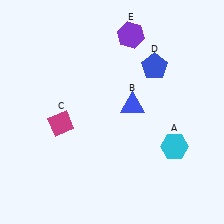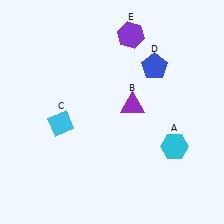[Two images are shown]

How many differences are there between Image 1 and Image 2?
There are 2 differences between the two images.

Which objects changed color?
B changed from blue to purple. C changed from magenta to cyan.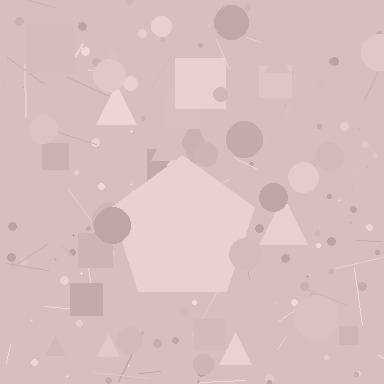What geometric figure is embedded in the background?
A pentagon is embedded in the background.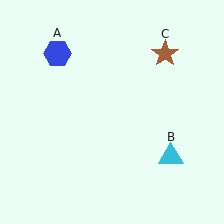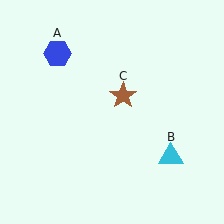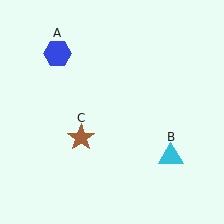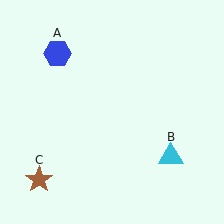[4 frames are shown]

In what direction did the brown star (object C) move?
The brown star (object C) moved down and to the left.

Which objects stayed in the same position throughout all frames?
Blue hexagon (object A) and cyan triangle (object B) remained stationary.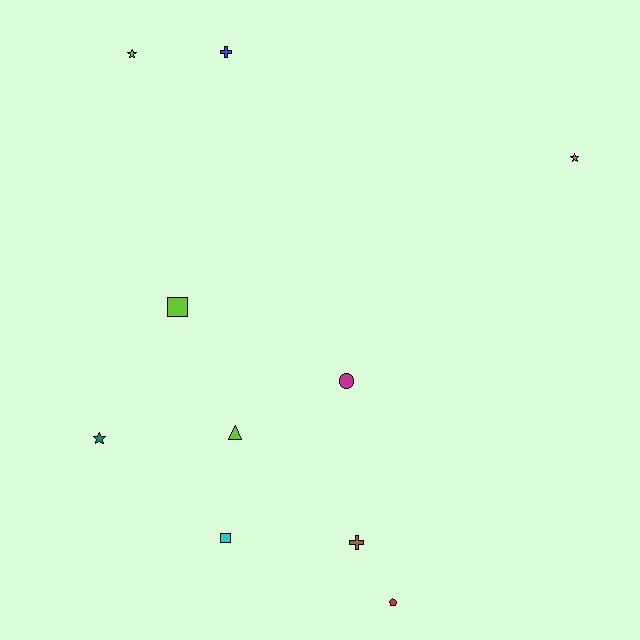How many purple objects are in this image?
There are no purple objects.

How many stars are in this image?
There are 3 stars.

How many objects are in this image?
There are 10 objects.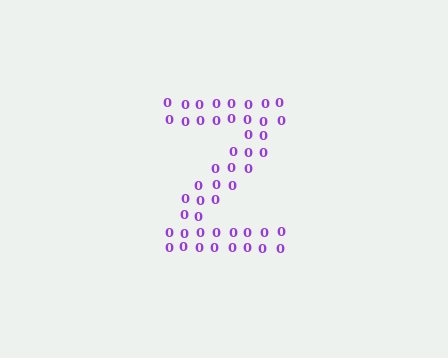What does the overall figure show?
The overall figure shows the letter Z.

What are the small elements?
The small elements are digit 0's.